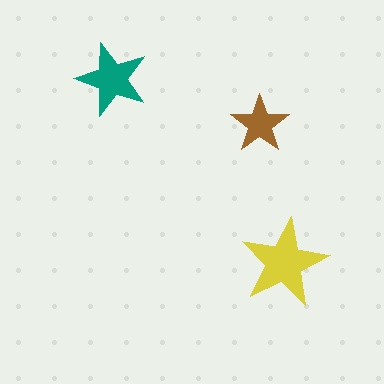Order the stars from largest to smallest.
the yellow one, the teal one, the brown one.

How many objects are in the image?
There are 3 objects in the image.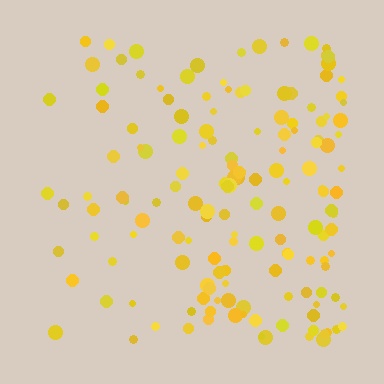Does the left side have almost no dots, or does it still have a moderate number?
Still a moderate number, just noticeably fewer than the right.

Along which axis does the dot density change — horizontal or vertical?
Horizontal.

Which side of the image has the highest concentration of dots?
The right.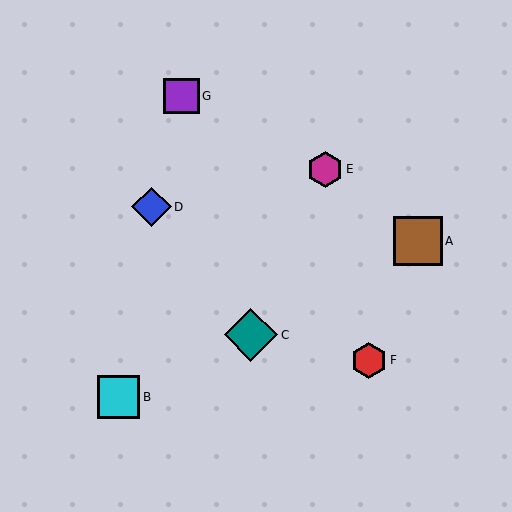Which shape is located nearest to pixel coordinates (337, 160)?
The magenta hexagon (labeled E) at (325, 169) is nearest to that location.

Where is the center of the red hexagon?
The center of the red hexagon is at (369, 360).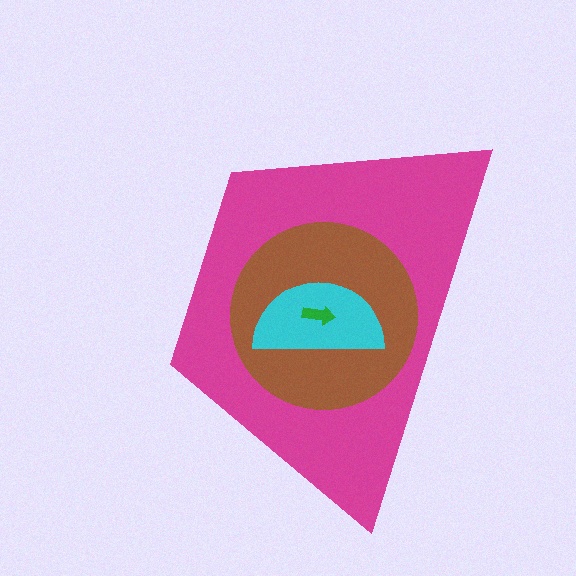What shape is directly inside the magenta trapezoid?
The brown circle.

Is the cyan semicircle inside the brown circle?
Yes.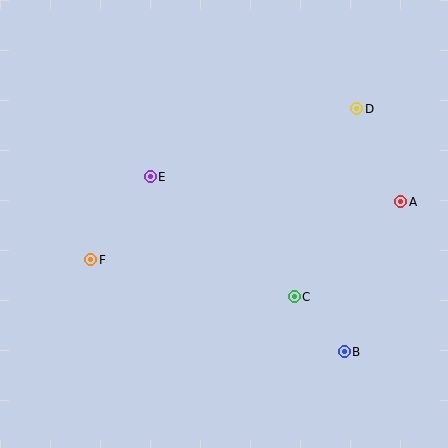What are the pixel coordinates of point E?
Point E is at (150, 177).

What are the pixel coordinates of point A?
Point A is at (401, 202).